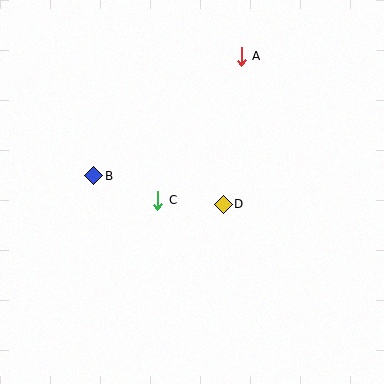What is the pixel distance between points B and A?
The distance between B and A is 190 pixels.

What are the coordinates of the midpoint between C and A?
The midpoint between C and A is at (200, 128).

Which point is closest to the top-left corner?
Point B is closest to the top-left corner.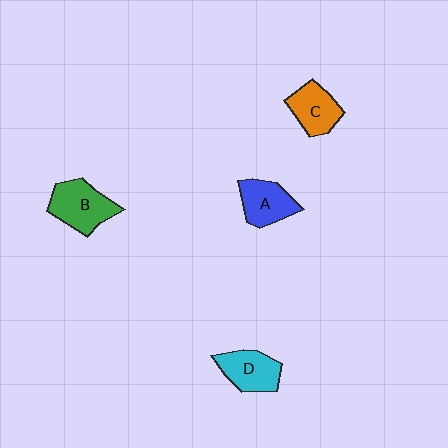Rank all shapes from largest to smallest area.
From largest to smallest: B (green), D (cyan), A (blue), C (orange).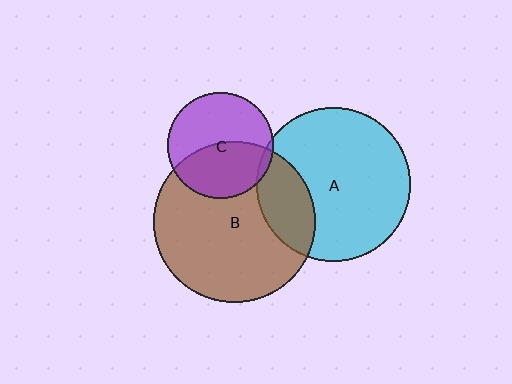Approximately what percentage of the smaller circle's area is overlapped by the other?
Approximately 5%.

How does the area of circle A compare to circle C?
Approximately 2.1 times.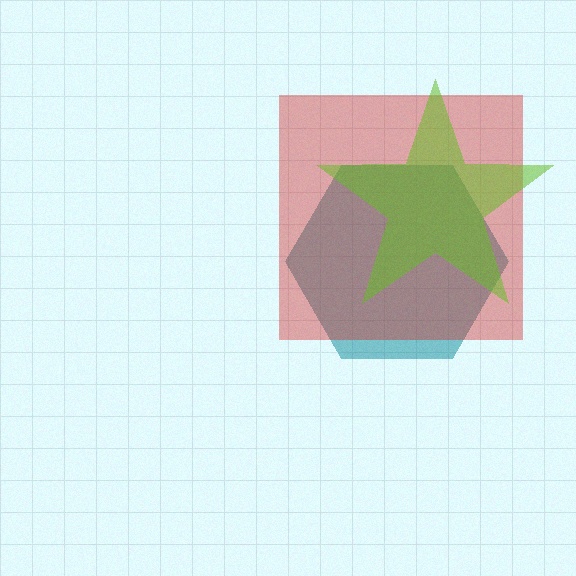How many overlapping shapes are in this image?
There are 3 overlapping shapes in the image.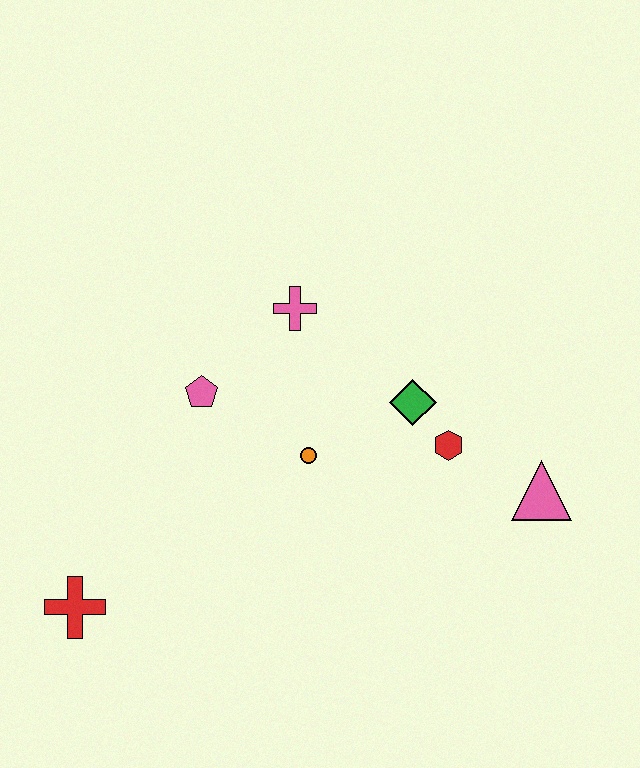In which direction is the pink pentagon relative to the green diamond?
The pink pentagon is to the left of the green diamond.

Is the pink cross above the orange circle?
Yes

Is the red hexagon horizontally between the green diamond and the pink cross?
No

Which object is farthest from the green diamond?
The red cross is farthest from the green diamond.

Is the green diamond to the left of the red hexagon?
Yes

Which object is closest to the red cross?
The pink pentagon is closest to the red cross.